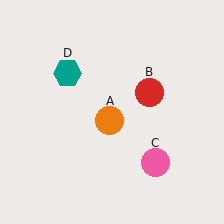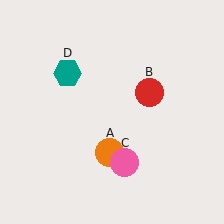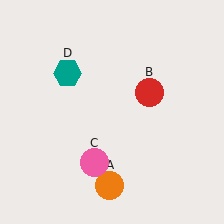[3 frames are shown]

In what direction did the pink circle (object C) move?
The pink circle (object C) moved left.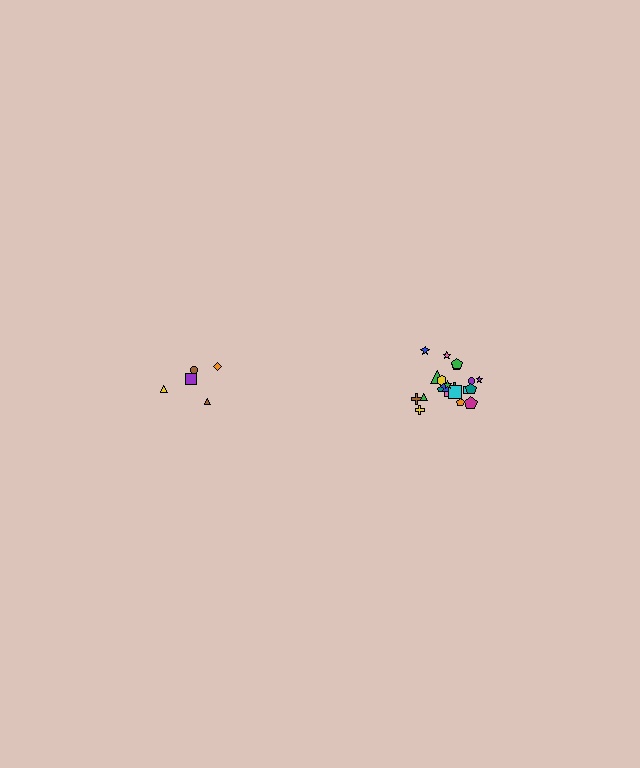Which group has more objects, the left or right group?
The right group.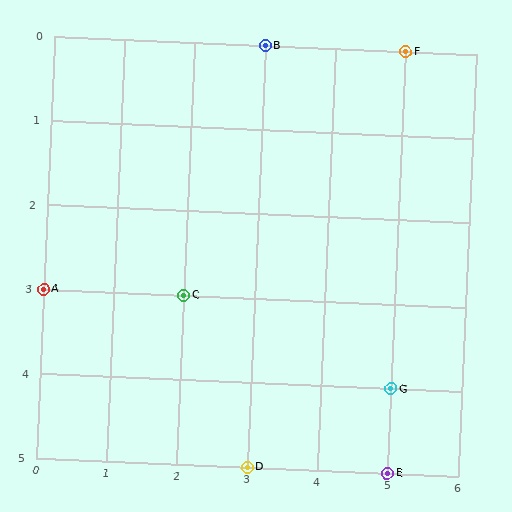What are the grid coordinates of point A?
Point A is at grid coordinates (0, 3).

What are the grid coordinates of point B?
Point B is at grid coordinates (3, 0).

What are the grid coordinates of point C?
Point C is at grid coordinates (2, 3).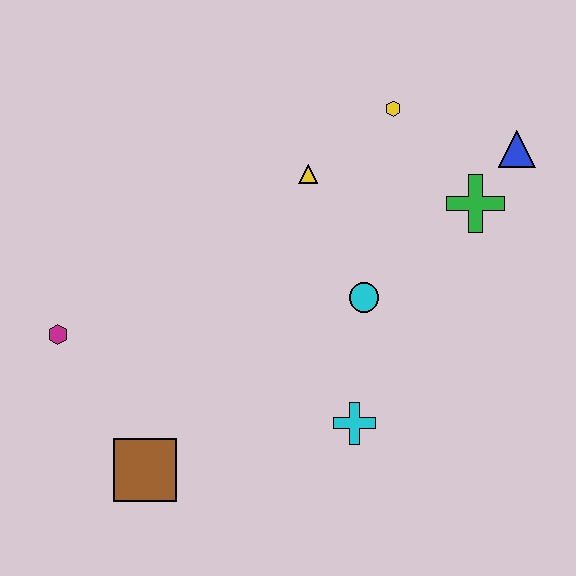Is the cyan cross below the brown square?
No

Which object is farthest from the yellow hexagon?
The brown square is farthest from the yellow hexagon.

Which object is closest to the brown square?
The magenta hexagon is closest to the brown square.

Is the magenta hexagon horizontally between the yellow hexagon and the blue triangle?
No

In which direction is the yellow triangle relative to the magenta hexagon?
The yellow triangle is to the right of the magenta hexagon.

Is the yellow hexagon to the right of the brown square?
Yes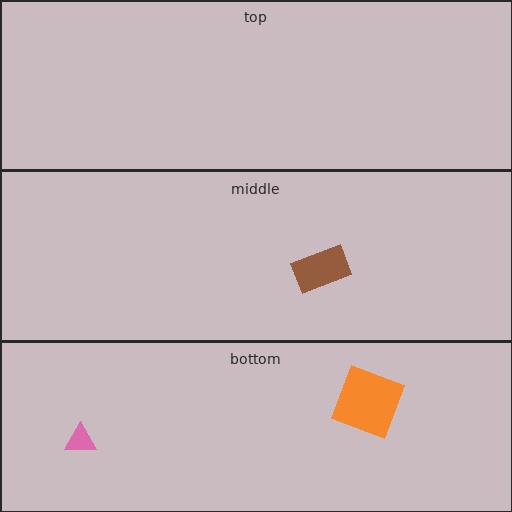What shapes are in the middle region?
The brown rectangle.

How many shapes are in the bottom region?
2.